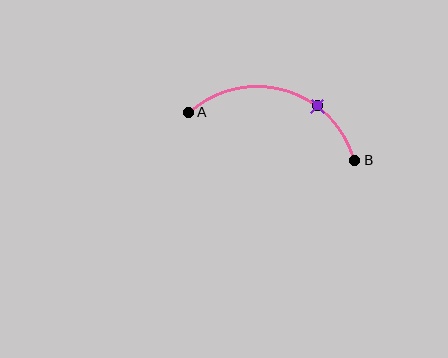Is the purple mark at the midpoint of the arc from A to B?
No. The purple mark lies on the arc but is closer to endpoint B. The arc midpoint would be at the point on the curve equidistant along the arc from both A and B.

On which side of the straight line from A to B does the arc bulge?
The arc bulges above the straight line connecting A and B.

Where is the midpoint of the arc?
The arc midpoint is the point on the curve farthest from the straight line joining A and B. It sits above that line.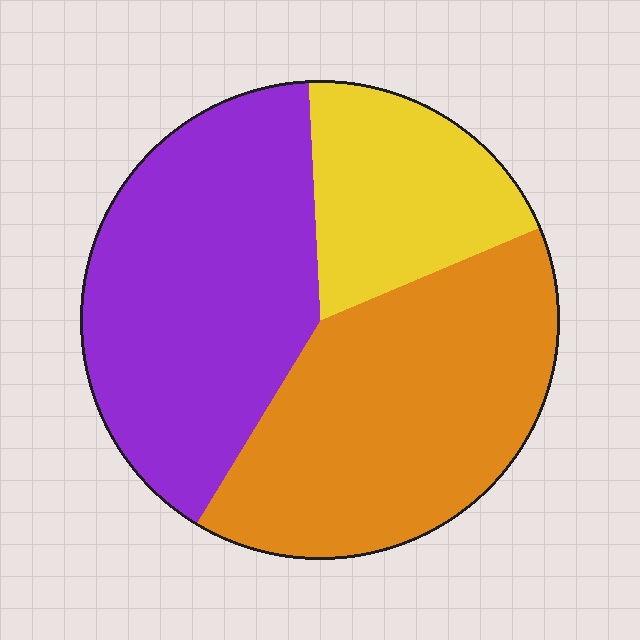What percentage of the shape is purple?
Purple takes up about two fifths (2/5) of the shape.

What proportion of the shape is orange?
Orange takes up between a quarter and a half of the shape.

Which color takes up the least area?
Yellow, at roughly 20%.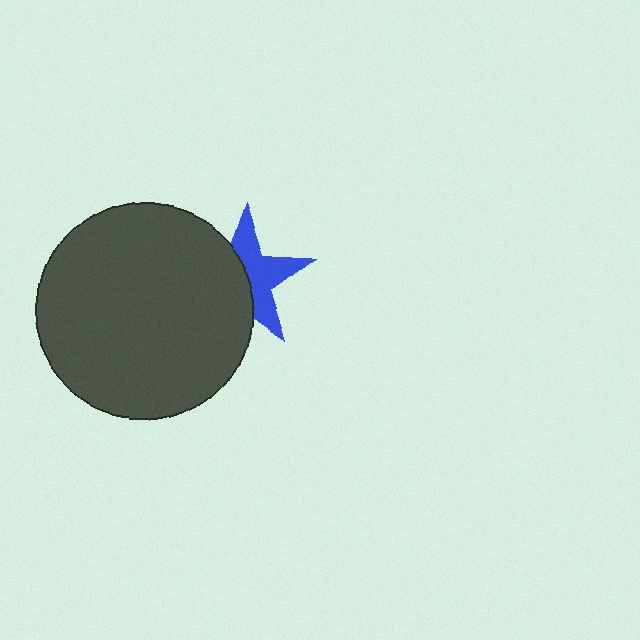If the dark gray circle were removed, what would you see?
You would see the complete blue star.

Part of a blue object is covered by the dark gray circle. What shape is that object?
It is a star.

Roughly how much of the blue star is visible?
About half of it is visible (roughly 50%).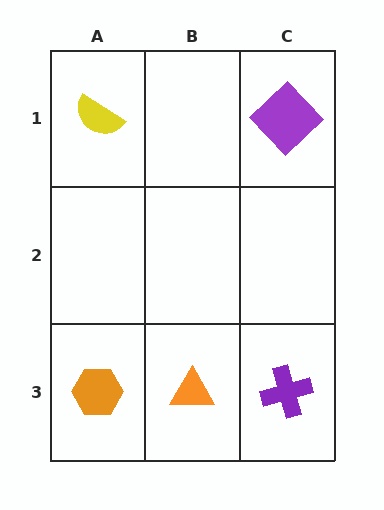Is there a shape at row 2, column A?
No, that cell is empty.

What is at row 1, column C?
A purple diamond.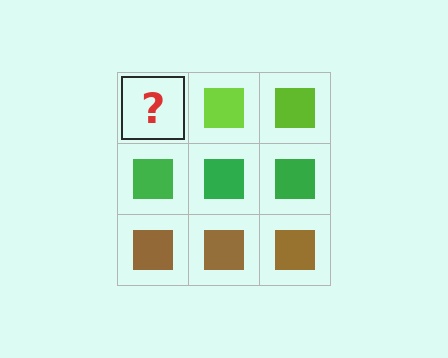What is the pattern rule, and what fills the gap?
The rule is that each row has a consistent color. The gap should be filled with a lime square.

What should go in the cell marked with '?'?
The missing cell should contain a lime square.